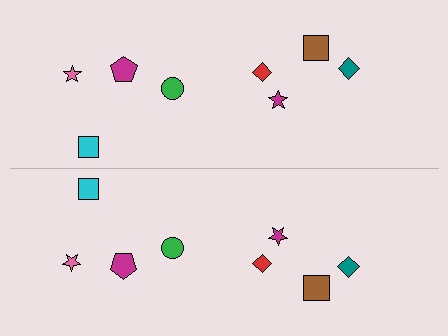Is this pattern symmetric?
Yes, this pattern has bilateral (reflection) symmetry.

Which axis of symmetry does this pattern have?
The pattern has a horizontal axis of symmetry running through the center of the image.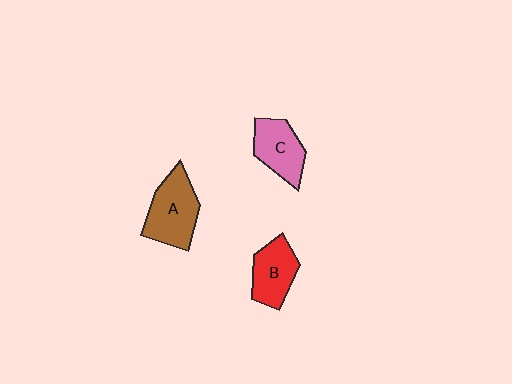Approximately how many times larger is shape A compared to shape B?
Approximately 1.3 times.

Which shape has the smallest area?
Shape B (red).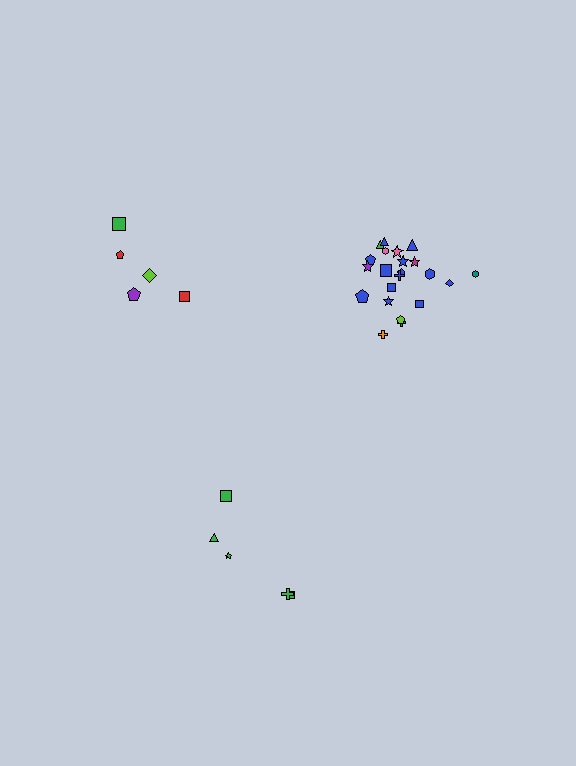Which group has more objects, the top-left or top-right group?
The top-right group.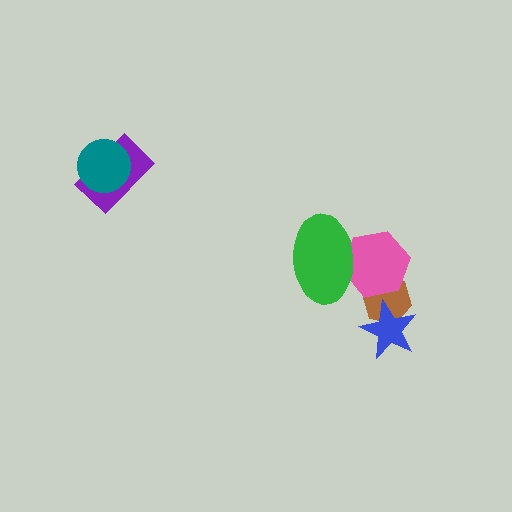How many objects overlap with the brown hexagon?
2 objects overlap with the brown hexagon.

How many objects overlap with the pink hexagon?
2 objects overlap with the pink hexagon.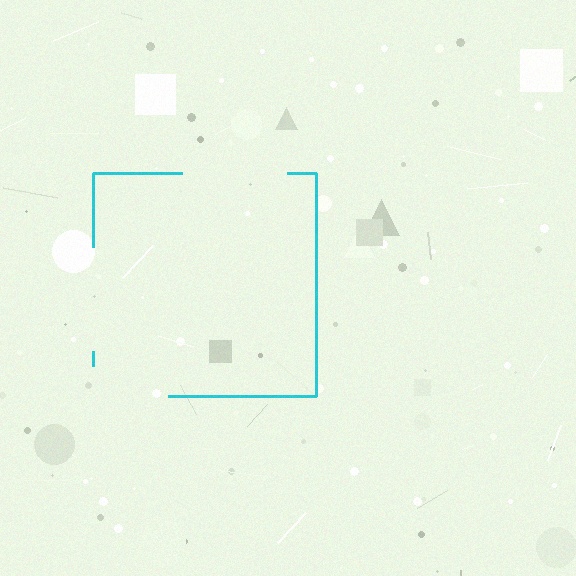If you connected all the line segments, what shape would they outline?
They would outline a square.